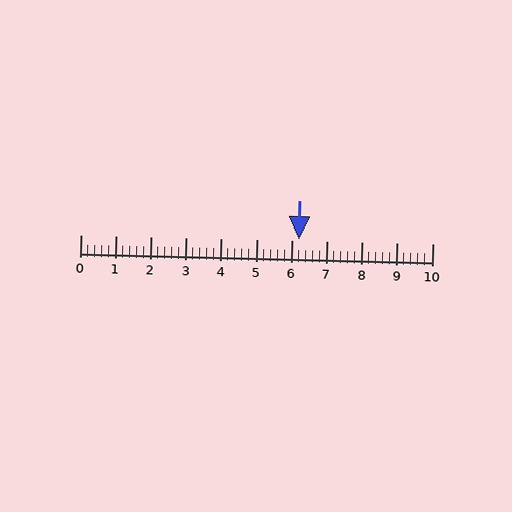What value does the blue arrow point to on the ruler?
The blue arrow points to approximately 6.2.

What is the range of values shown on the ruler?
The ruler shows values from 0 to 10.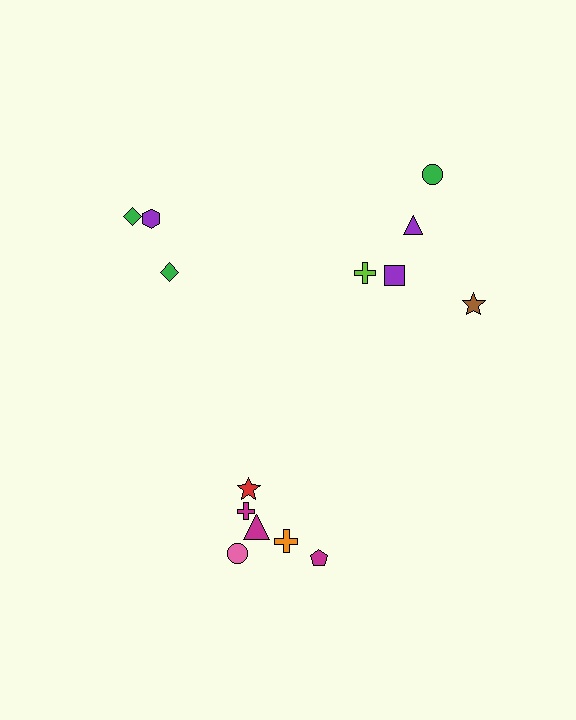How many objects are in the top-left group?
There are 3 objects.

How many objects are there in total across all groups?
There are 14 objects.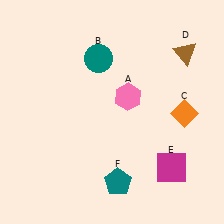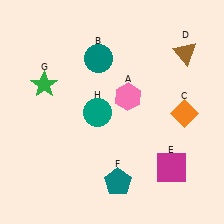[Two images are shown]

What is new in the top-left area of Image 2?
A green star (G) was added in the top-left area of Image 2.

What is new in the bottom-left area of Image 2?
A teal circle (H) was added in the bottom-left area of Image 2.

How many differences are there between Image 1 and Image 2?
There are 2 differences between the two images.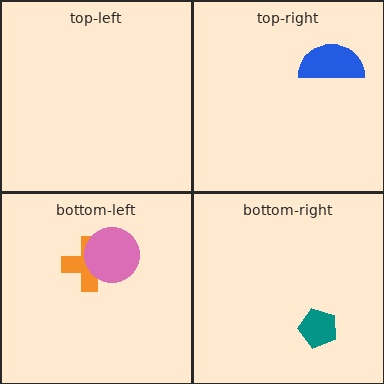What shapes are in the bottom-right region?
The teal pentagon.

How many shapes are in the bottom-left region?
2.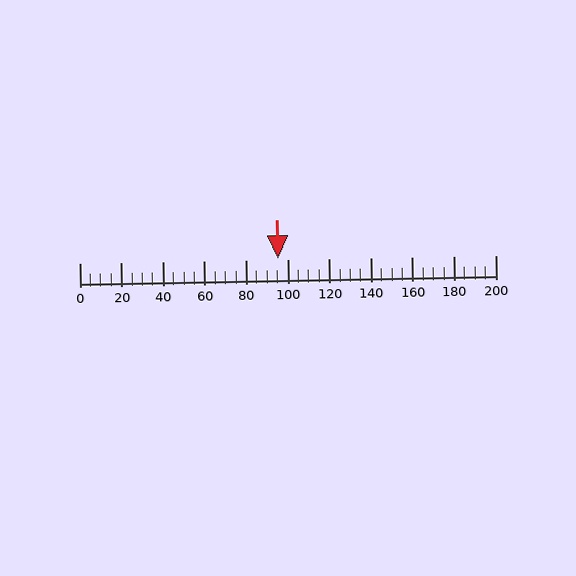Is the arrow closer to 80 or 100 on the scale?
The arrow is closer to 100.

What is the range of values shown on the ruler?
The ruler shows values from 0 to 200.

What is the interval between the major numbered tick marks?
The major tick marks are spaced 20 units apart.